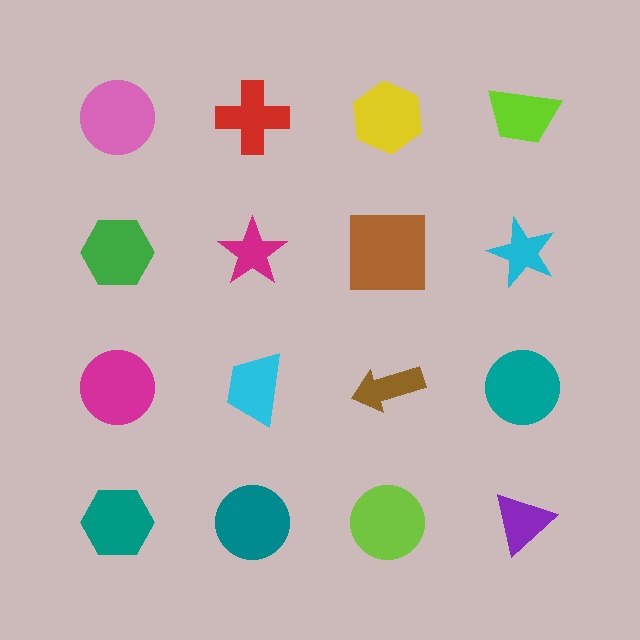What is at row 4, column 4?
A purple triangle.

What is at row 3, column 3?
A brown arrow.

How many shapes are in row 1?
4 shapes.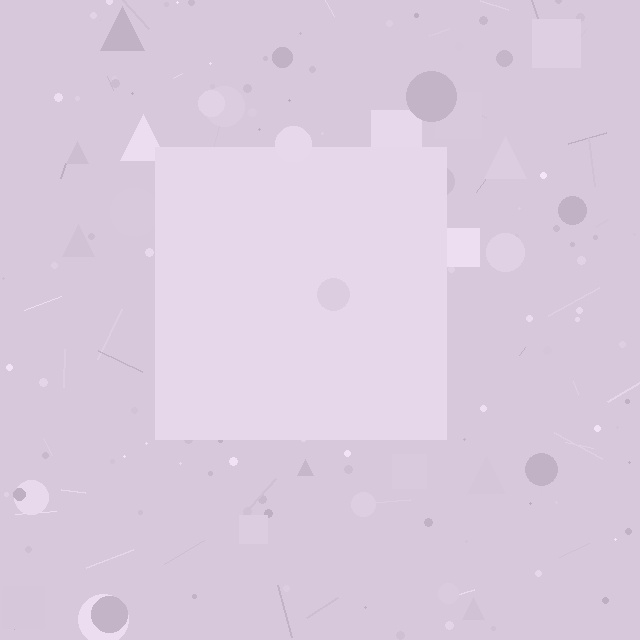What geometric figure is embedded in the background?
A square is embedded in the background.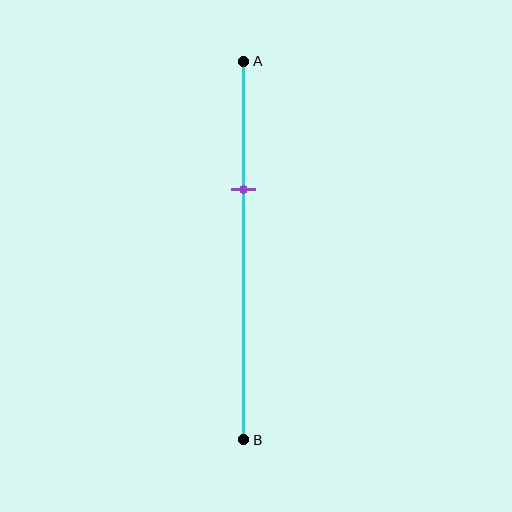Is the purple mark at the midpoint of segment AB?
No, the mark is at about 35% from A, not at the 50% midpoint.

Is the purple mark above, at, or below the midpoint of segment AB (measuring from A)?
The purple mark is above the midpoint of segment AB.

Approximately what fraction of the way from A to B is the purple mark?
The purple mark is approximately 35% of the way from A to B.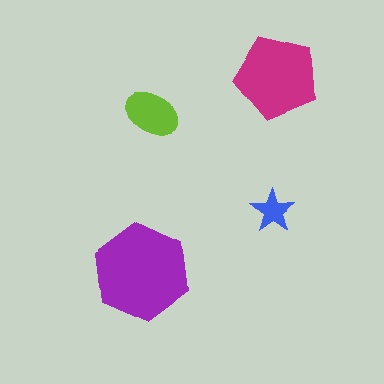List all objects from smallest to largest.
The blue star, the lime ellipse, the magenta pentagon, the purple hexagon.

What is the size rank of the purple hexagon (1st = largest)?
1st.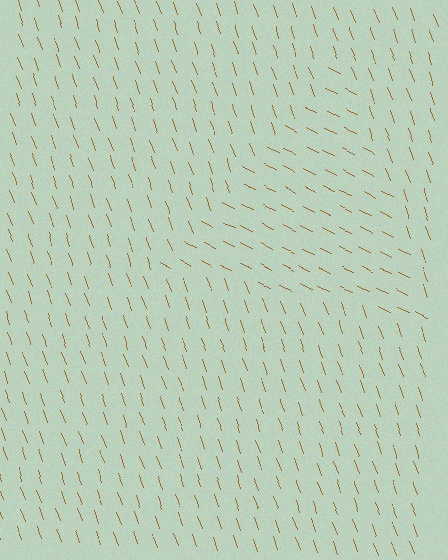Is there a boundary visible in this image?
Yes, there is a texture boundary formed by a change in line orientation.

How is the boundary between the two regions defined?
The boundary is defined purely by a change in line orientation (approximately 45 degrees difference). All lines are the same color and thickness.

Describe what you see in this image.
The image is filled with small brown line segments. A triangle region in the image has lines oriented differently from the surrounding lines, creating a visible texture boundary.